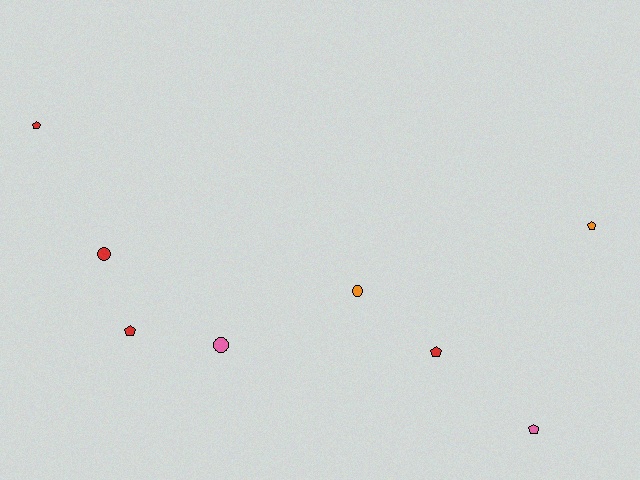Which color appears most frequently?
Red, with 4 objects.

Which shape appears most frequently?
Pentagon, with 5 objects.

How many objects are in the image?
There are 8 objects.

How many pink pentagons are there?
There is 1 pink pentagon.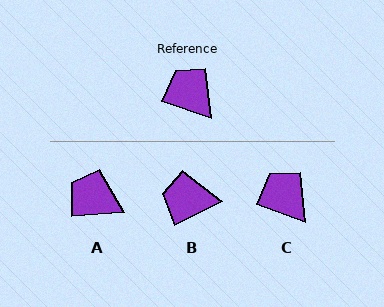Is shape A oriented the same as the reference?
No, it is off by about 23 degrees.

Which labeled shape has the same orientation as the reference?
C.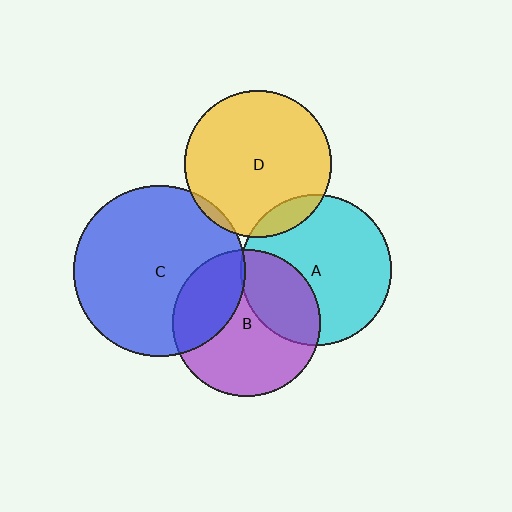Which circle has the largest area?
Circle C (blue).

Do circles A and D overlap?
Yes.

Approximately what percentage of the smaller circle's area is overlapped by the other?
Approximately 10%.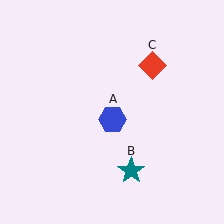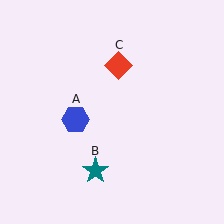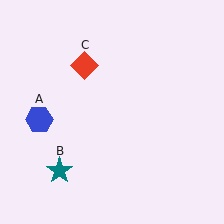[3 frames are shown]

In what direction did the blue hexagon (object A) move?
The blue hexagon (object A) moved left.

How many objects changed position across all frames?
3 objects changed position: blue hexagon (object A), teal star (object B), red diamond (object C).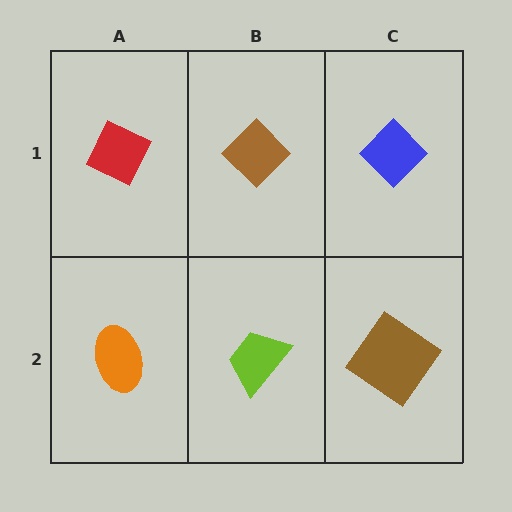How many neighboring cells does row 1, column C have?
2.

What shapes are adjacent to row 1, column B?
A lime trapezoid (row 2, column B), a red diamond (row 1, column A), a blue diamond (row 1, column C).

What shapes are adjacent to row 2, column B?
A brown diamond (row 1, column B), an orange ellipse (row 2, column A), a brown diamond (row 2, column C).